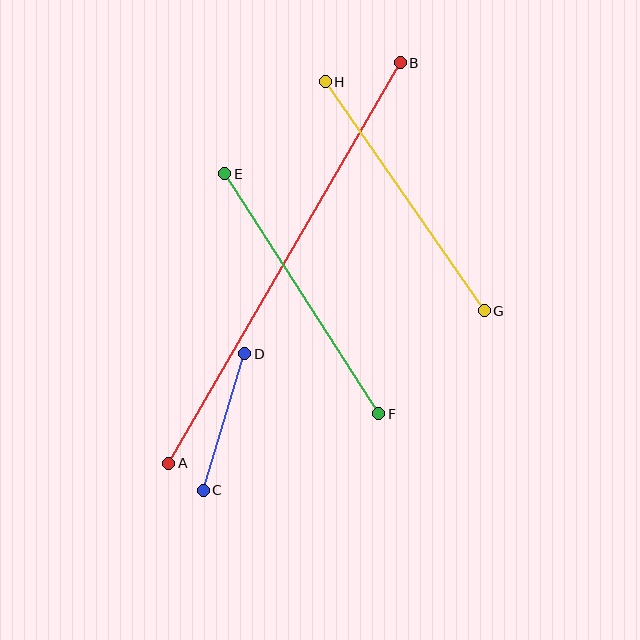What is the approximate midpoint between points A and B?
The midpoint is at approximately (285, 263) pixels.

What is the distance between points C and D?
The distance is approximately 143 pixels.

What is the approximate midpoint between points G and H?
The midpoint is at approximately (405, 196) pixels.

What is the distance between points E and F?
The distance is approximately 285 pixels.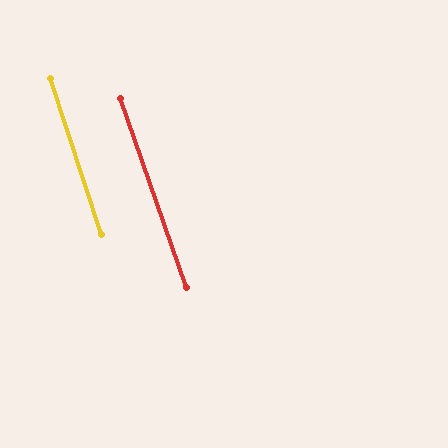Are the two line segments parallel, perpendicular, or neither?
Parallel — their directions differ by only 0.9°.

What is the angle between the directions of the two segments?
Approximately 1 degree.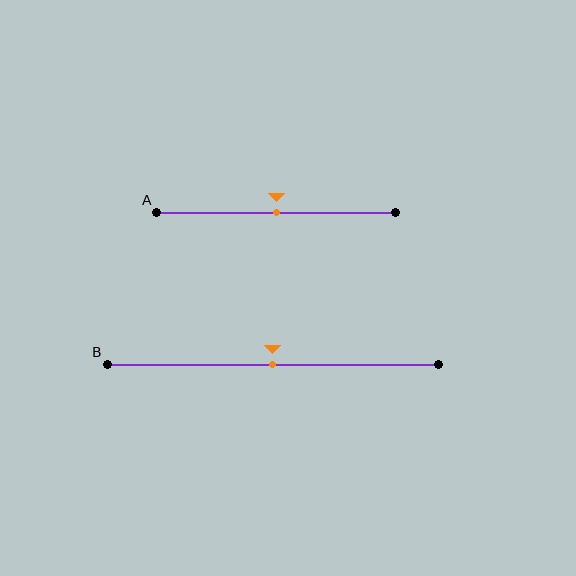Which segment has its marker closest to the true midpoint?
Segment A has its marker closest to the true midpoint.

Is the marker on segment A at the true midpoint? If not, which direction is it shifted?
Yes, the marker on segment A is at the true midpoint.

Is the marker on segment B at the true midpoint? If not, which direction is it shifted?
Yes, the marker on segment B is at the true midpoint.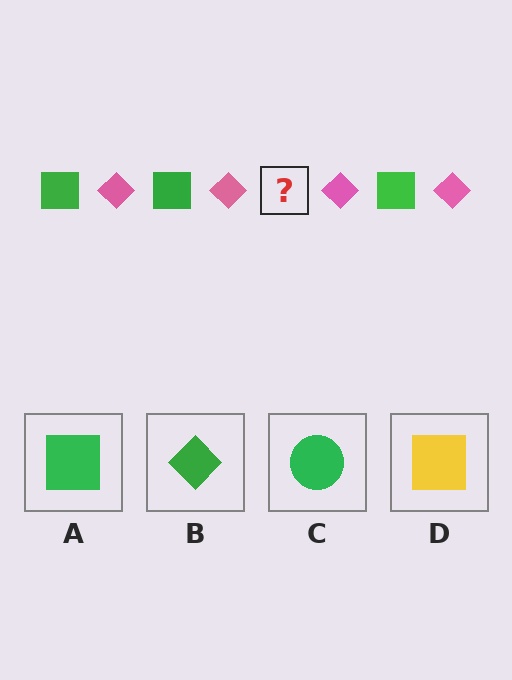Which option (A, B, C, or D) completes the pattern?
A.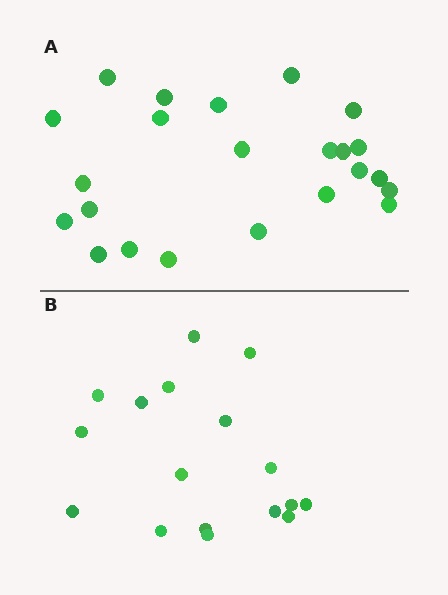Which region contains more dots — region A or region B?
Region A (the top region) has more dots.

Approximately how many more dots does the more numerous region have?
Region A has about 6 more dots than region B.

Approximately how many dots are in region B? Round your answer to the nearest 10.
About 20 dots. (The exact count is 17, which rounds to 20.)